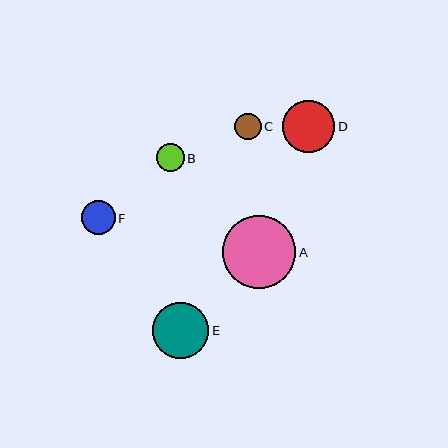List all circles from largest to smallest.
From largest to smallest: A, E, D, F, B, C.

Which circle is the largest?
Circle A is the largest with a size of approximately 74 pixels.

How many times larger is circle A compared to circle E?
Circle A is approximately 1.3 times the size of circle E.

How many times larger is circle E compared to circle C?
Circle E is approximately 2.1 times the size of circle C.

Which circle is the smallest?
Circle C is the smallest with a size of approximately 26 pixels.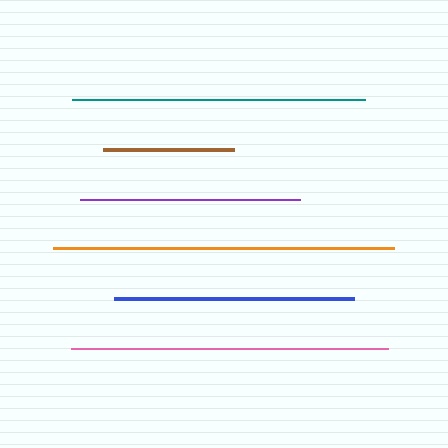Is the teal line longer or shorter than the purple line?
The teal line is longer than the purple line.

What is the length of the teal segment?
The teal segment is approximately 293 pixels long.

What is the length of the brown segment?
The brown segment is approximately 131 pixels long.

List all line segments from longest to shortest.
From longest to shortest: orange, pink, teal, blue, purple, brown.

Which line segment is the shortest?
The brown line is the shortest at approximately 131 pixels.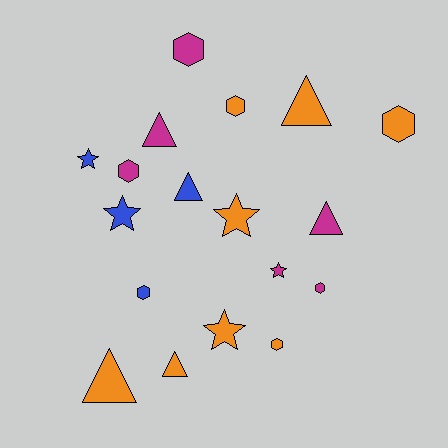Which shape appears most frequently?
Hexagon, with 7 objects.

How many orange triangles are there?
There are 3 orange triangles.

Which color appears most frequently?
Orange, with 8 objects.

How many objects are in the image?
There are 18 objects.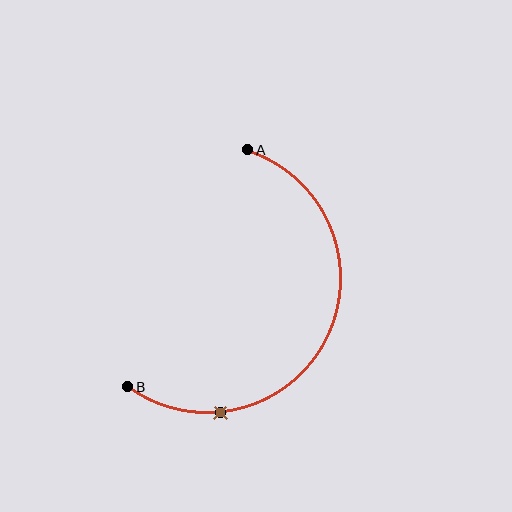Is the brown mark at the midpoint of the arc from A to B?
No. The brown mark lies on the arc but is closer to endpoint B. The arc midpoint would be at the point on the curve equidistant along the arc from both A and B.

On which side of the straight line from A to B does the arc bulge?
The arc bulges to the right of the straight line connecting A and B.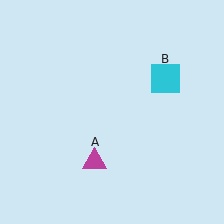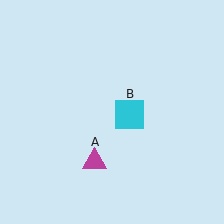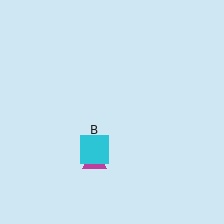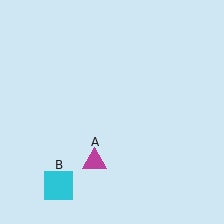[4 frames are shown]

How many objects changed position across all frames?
1 object changed position: cyan square (object B).